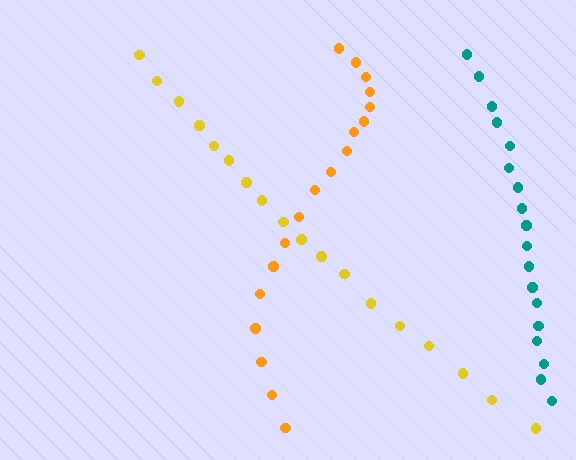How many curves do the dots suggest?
There are 3 distinct paths.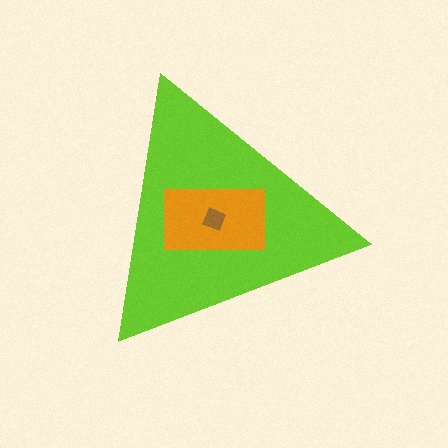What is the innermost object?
The brown diamond.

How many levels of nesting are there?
3.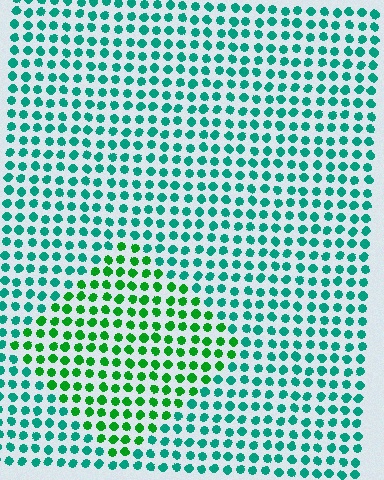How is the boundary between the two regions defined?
The boundary is defined purely by a slight shift in hue (about 40 degrees). Spacing, size, and orientation are identical on both sides.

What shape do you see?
I see a diamond.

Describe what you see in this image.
The image is filled with small teal elements in a uniform arrangement. A diamond-shaped region is visible where the elements are tinted to a slightly different hue, forming a subtle color boundary.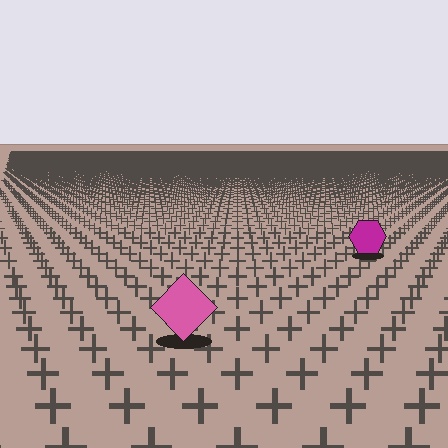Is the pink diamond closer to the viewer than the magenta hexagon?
Yes. The pink diamond is closer — you can tell from the texture gradient: the ground texture is coarser near it.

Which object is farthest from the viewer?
The magenta hexagon is farthest from the viewer. It appears smaller and the ground texture around it is denser.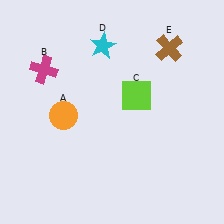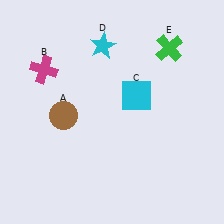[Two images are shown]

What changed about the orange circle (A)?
In Image 1, A is orange. In Image 2, it changed to brown.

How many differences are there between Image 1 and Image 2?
There are 3 differences between the two images.